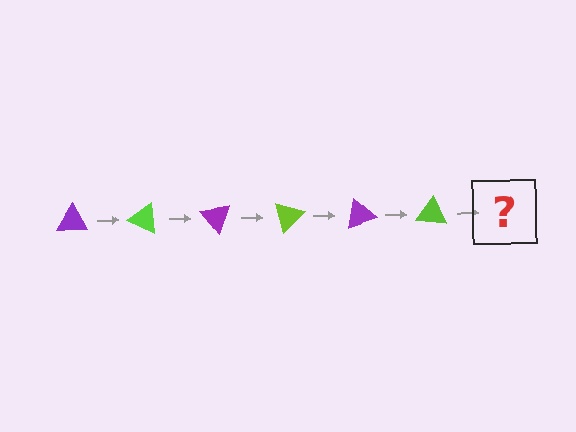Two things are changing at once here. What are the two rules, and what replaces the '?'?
The two rules are that it rotates 25 degrees each step and the color cycles through purple and lime. The '?' should be a purple triangle, rotated 150 degrees from the start.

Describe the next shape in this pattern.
It should be a purple triangle, rotated 150 degrees from the start.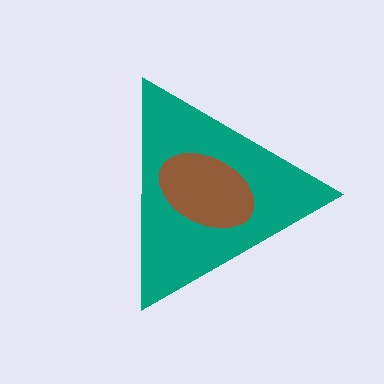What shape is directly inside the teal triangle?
The brown ellipse.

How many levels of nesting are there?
2.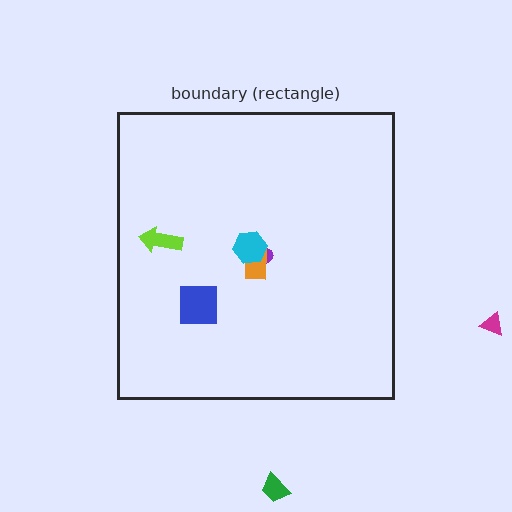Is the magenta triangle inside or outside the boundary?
Outside.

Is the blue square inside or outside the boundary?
Inside.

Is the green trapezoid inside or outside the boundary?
Outside.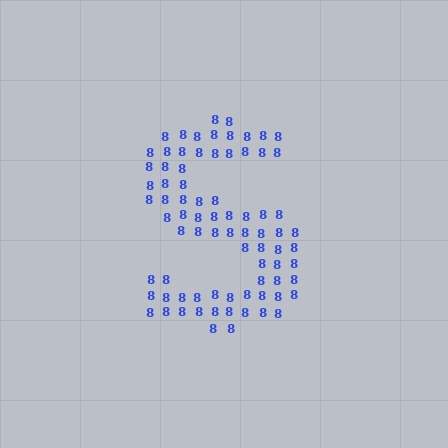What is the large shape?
The large shape is the letter S.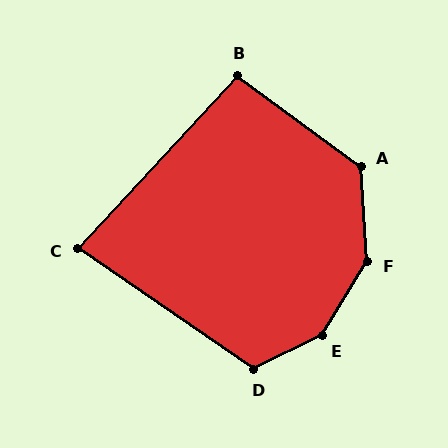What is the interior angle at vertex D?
Approximately 119 degrees (obtuse).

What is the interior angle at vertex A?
Approximately 130 degrees (obtuse).